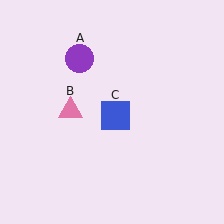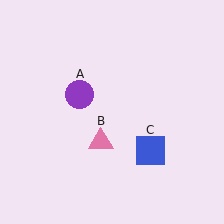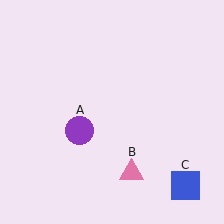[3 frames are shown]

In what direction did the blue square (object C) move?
The blue square (object C) moved down and to the right.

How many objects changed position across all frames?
3 objects changed position: purple circle (object A), pink triangle (object B), blue square (object C).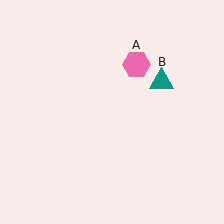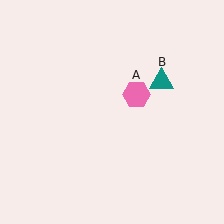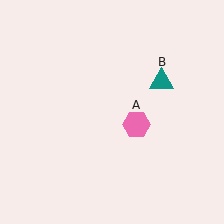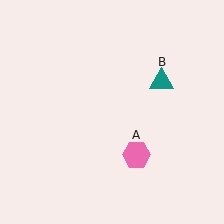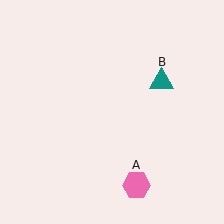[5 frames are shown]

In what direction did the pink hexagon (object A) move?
The pink hexagon (object A) moved down.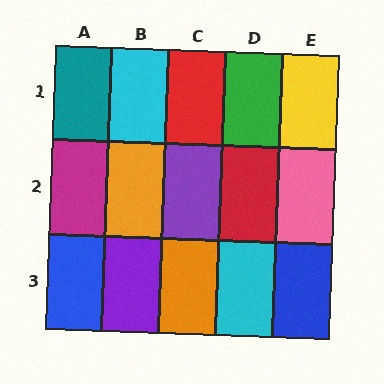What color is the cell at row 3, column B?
Purple.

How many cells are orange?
2 cells are orange.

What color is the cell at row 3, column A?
Blue.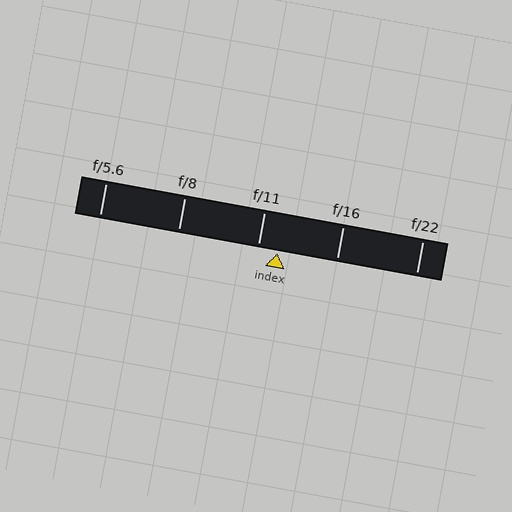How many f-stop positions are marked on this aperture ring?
There are 5 f-stop positions marked.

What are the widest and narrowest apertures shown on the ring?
The widest aperture shown is f/5.6 and the narrowest is f/22.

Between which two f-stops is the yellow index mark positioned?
The index mark is between f/11 and f/16.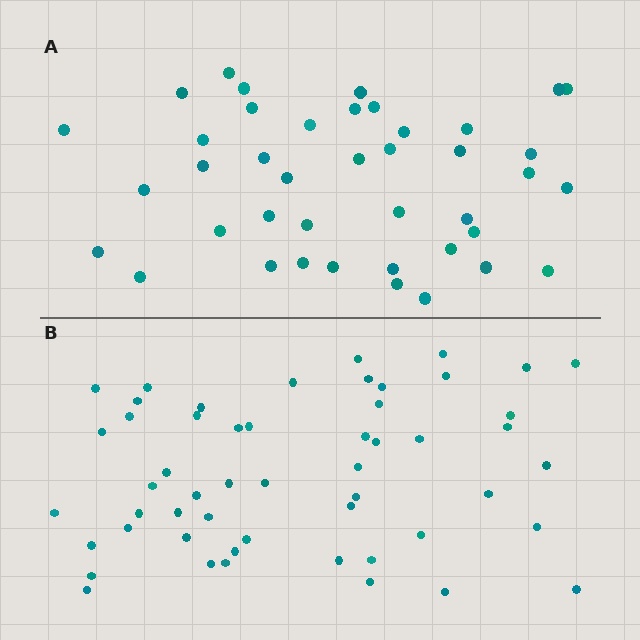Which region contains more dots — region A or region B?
Region B (the bottom region) has more dots.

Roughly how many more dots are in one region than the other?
Region B has roughly 12 or so more dots than region A.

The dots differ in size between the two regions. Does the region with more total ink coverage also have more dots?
No. Region A has more total ink coverage because its dots are larger, but region B actually contains more individual dots. Total area can be misleading — the number of items is what matters here.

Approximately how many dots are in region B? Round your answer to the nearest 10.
About 50 dots. (The exact count is 53, which rounds to 50.)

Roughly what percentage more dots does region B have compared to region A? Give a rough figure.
About 30% more.